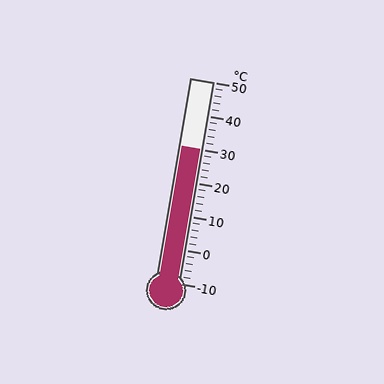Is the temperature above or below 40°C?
The temperature is below 40°C.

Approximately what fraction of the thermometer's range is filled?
The thermometer is filled to approximately 65% of its range.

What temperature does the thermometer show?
The thermometer shows approximately 30°C.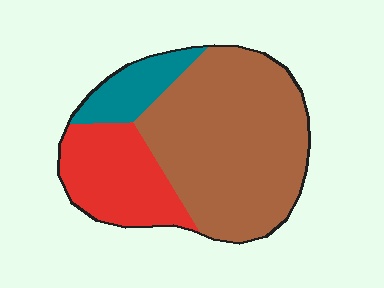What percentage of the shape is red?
Red covers about 25% of the shape.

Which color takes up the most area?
Brown, at roughly 60%.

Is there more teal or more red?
Red.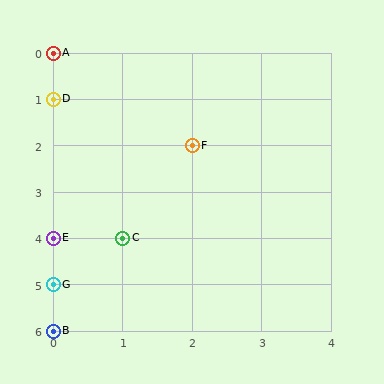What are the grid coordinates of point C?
Point C is at grid coordinates (1, 4).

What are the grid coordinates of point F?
Point F is at grid coordinates (2, 2).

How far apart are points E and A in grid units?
Points E and A are 4 rows apart.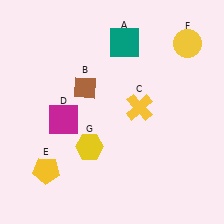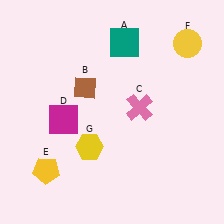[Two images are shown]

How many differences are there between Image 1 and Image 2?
There is 1 difference between the two images.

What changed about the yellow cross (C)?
In Image 1, C is yellow. In Image 2, it changed to pink.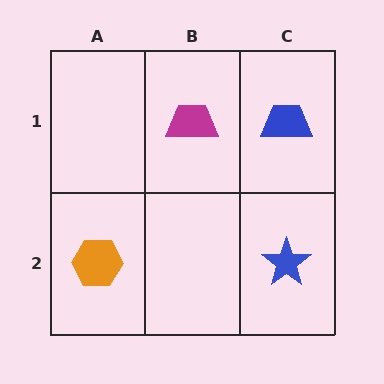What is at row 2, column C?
A blue star.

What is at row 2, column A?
An orange hexagon.